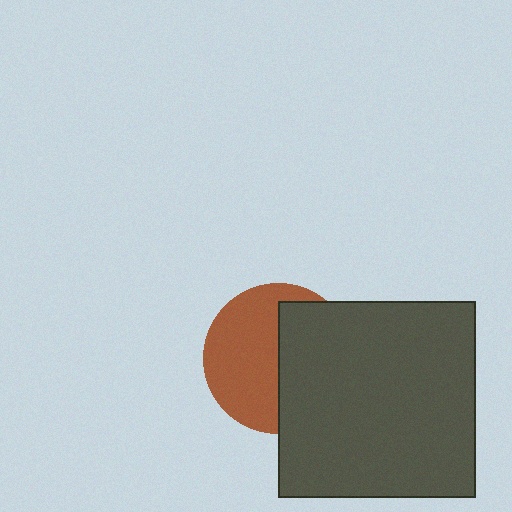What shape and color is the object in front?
The object in front is a dark gray square.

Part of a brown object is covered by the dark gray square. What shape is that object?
It is a circle.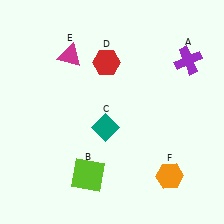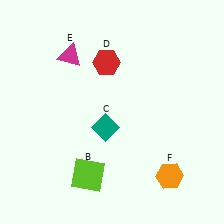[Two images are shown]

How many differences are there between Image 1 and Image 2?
There is 1 difference between the two images.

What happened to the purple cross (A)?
The purple cross (A) was removed in Image 2. It was in the top-right area of Image 1.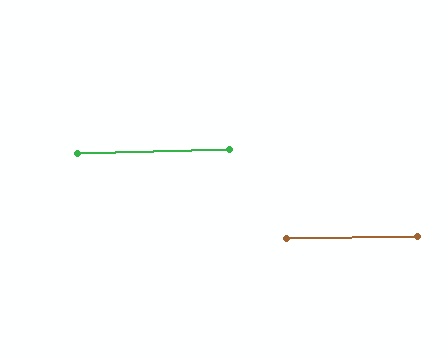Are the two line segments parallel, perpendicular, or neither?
Parallel — their directions differ by only 0.8°.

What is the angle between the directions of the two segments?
Approximately 1 degree.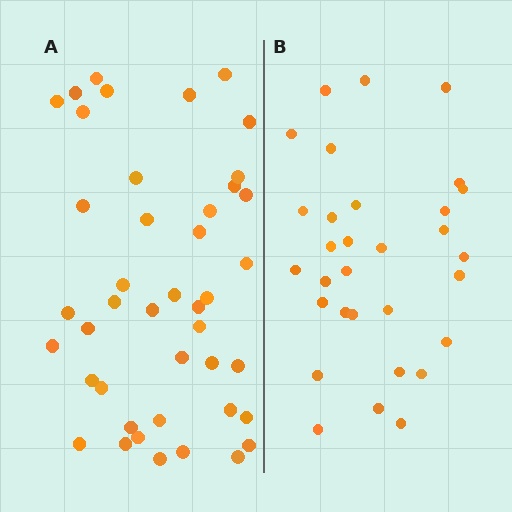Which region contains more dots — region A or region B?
Region A (the left region) has more dots.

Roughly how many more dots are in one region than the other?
Region A has roughly 12 or so more dots than region B.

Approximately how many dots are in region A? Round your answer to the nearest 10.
About 40 dots. (The exact count is 43, which rounds to 40.)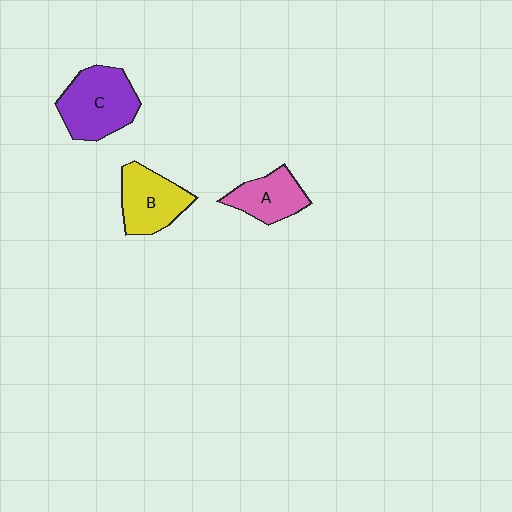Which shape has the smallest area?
Shape A (pink).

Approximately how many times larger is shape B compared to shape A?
Approximately 1.2 times.